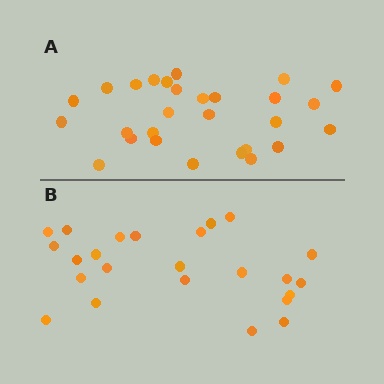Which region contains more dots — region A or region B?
Region A (the top region) has more dots.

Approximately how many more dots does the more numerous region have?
Region A has about 4 more dots than region B.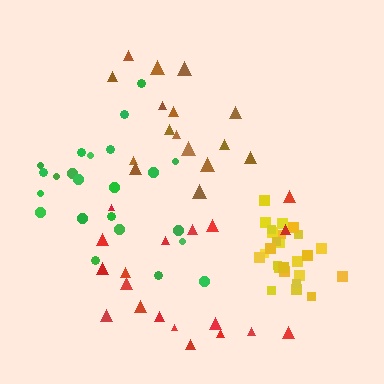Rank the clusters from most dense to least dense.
yellow, brown, green, red.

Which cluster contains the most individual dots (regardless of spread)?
Yellow (26).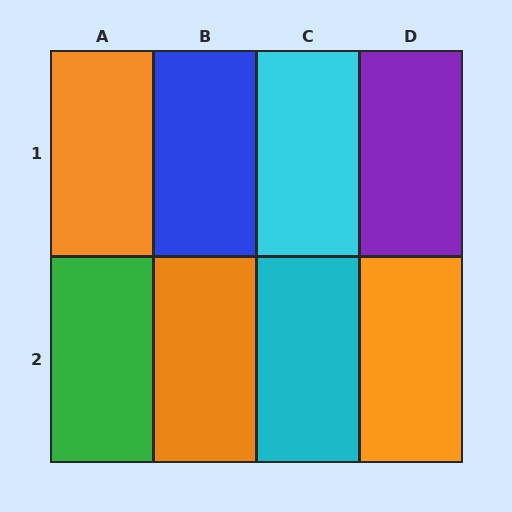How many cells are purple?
1 cell is purple.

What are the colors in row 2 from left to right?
Green, orange, cyan, orange.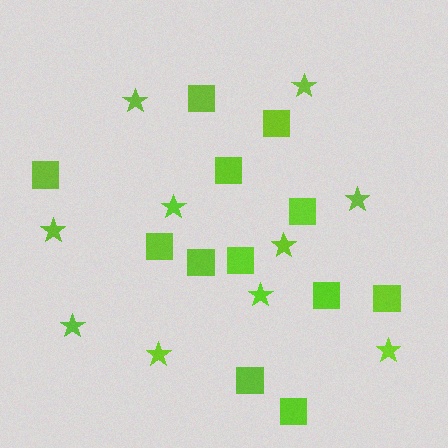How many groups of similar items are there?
There are 2 groups: one group of stars (10) and one group of squares (12).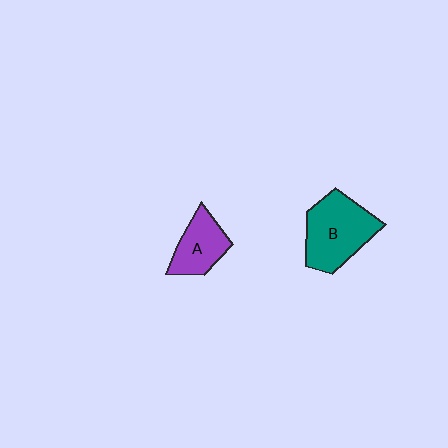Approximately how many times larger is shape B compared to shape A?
Approximately 1.6 times.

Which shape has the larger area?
Shape B (teal).